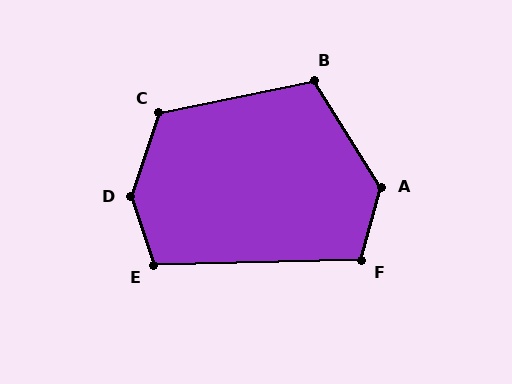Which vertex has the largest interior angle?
D, at approximately 143 degrees.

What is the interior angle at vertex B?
Approximately 111 degrees (obtuse).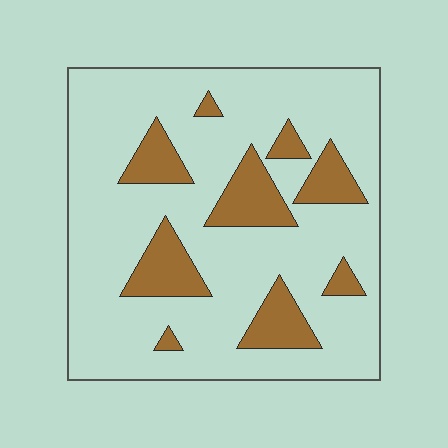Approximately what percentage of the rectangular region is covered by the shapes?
Approximately 20%.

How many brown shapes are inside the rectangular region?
9.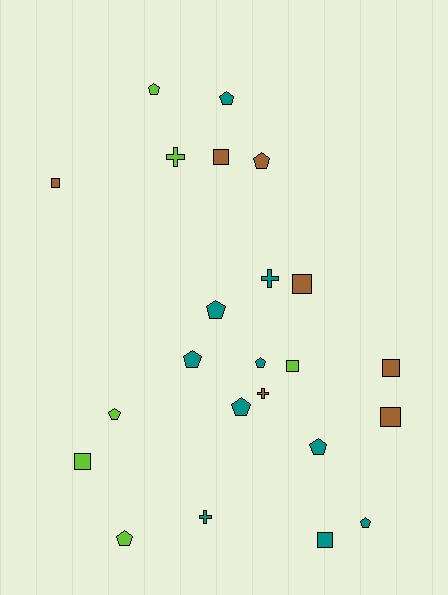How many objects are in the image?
There are 23 objects.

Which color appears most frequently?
Teal, with 10 objects.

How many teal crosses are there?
There are 2 teal crosses.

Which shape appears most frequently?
Pentagon, with 11 objects.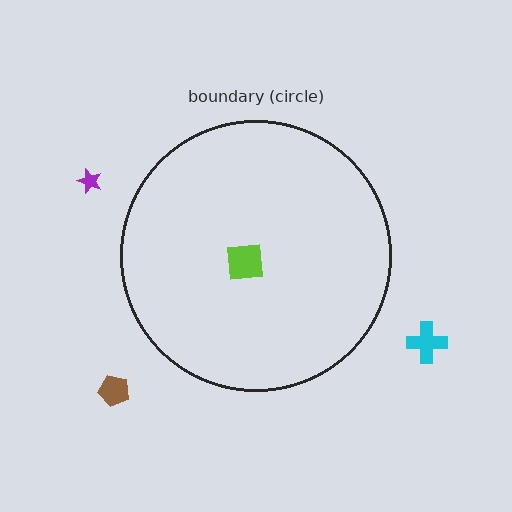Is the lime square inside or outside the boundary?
Inside.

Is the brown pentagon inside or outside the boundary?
Outside.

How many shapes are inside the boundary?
1 inside, 3 outside.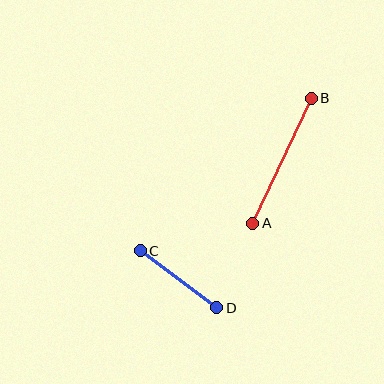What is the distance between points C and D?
The distance is approximately 96 pixels.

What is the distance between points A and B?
The distance is approximately 138 pixels.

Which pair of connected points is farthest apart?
Points A and B are farthest apart.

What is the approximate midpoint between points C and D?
The midpoint is at approximately (178, 279) pixels.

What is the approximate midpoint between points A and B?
The midpoint is at approximately (282, 161) pixels.